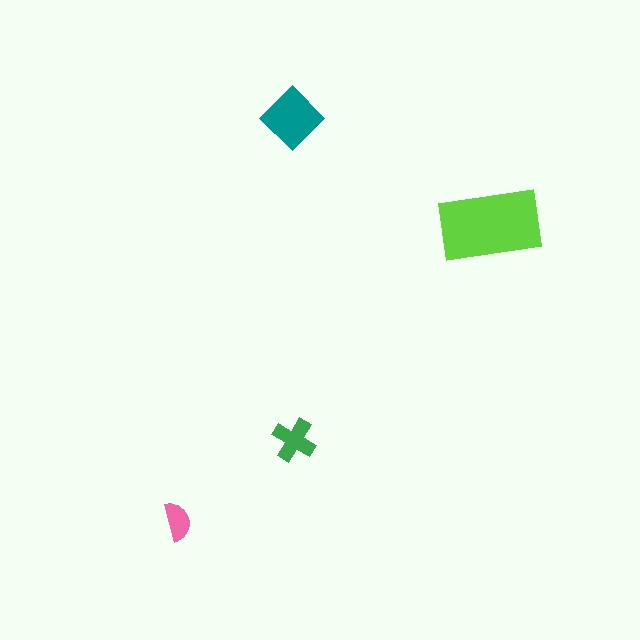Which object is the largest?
The lime rectangle.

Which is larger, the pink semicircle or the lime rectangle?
The lime rectangle.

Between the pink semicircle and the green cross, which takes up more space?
The green cross.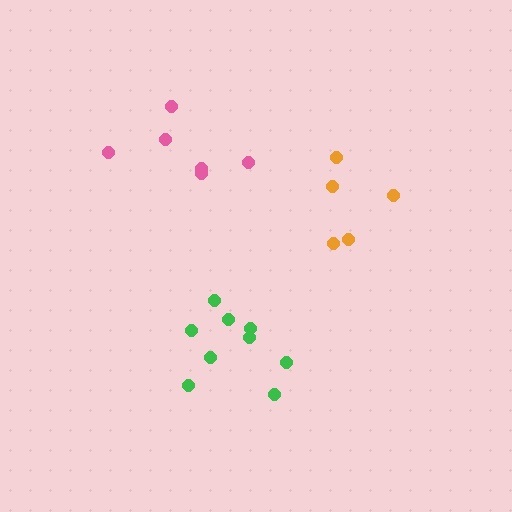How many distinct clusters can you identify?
There are 3 distinct clusters.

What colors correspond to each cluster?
The clusters are colored: pink, orange, green.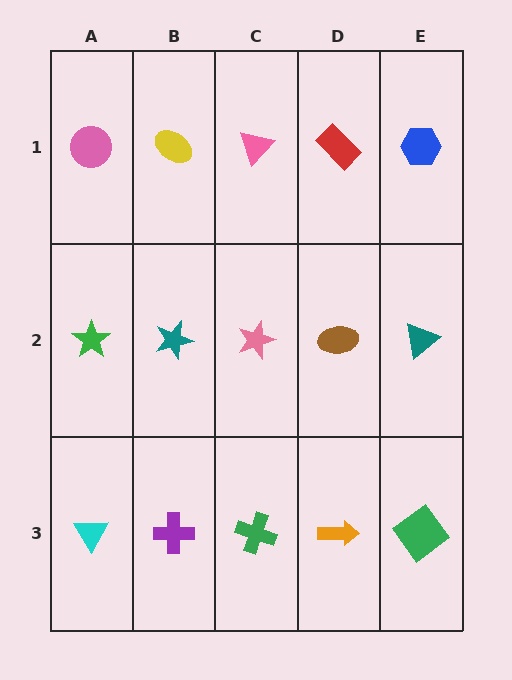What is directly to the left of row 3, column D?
A green cross.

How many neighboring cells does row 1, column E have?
2.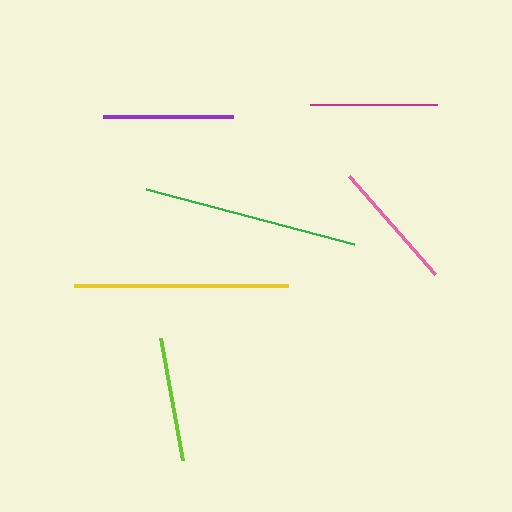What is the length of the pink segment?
The pink segment is approximately 130 pixels long.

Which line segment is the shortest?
The lime line is the shortest at approximately 125 pixels.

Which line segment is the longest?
The green line is the longest at approximately 215 pixels.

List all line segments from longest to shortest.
From longest to shortest: green, yellow, pink, purple, magenta, lime.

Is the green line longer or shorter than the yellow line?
The green line is longer than the yellow line.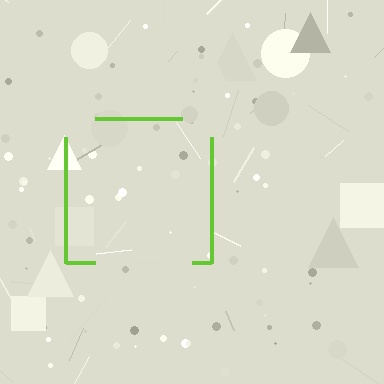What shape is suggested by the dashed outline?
The dashed outline suggests a square.